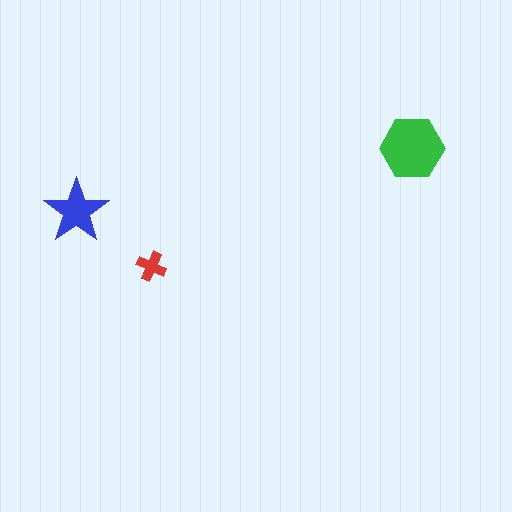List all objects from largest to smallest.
The green hexagon, the blue star, the red cross.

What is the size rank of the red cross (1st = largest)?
3rd.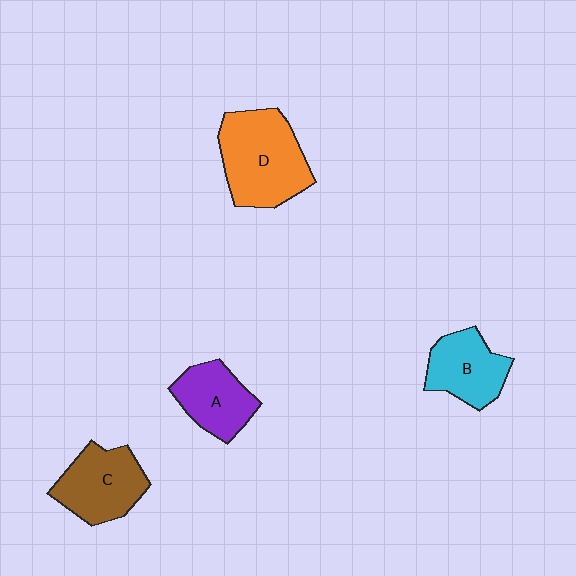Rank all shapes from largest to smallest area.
From largest to smallest: D (orange), C (brown), B (cyan), A (purple).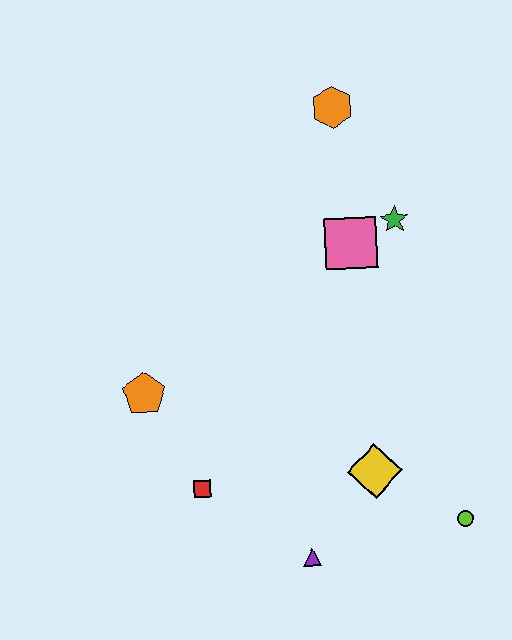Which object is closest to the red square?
The orange pentagon is closest to the red square.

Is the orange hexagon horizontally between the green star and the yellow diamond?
No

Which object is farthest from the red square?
The orange hexagon is farthest from the red square.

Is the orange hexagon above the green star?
Yes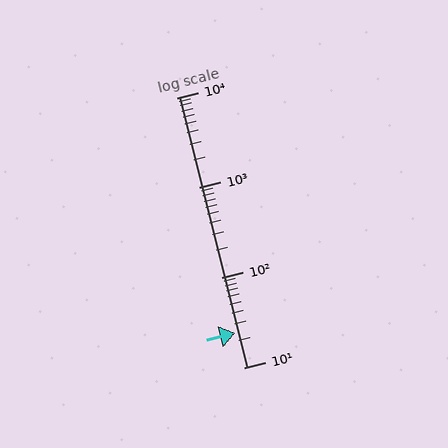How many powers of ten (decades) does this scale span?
The scale spans 3 decades, from 10 to 10000.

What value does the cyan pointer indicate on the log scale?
The pointer indicates approximately 24.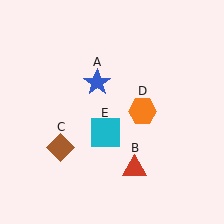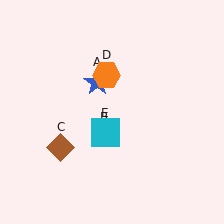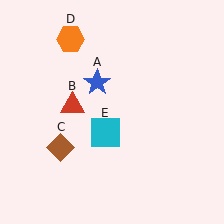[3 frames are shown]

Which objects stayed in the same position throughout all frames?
Blue star (object A) and brown diamond (object C) and cyan square (object E) remained stationary.